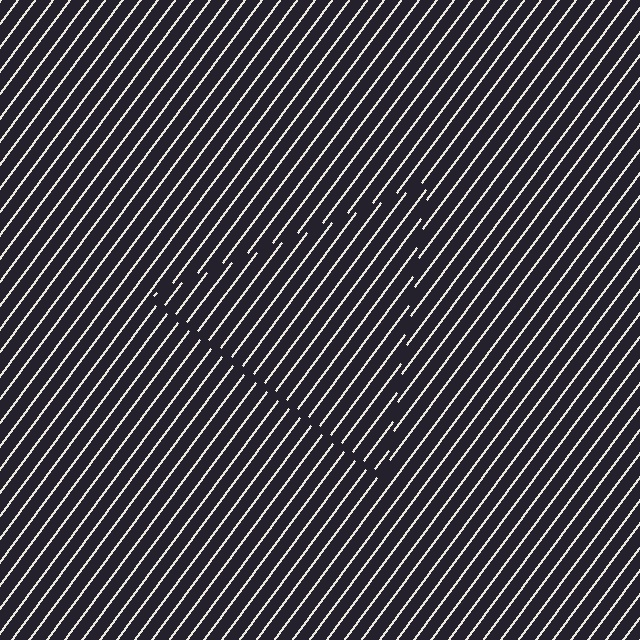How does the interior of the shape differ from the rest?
The interior of the shape contains the same grating, shifted by half a period — the contour is defined by the phase discontinuity where line-ends from the inner and outer gratings abut.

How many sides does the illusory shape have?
3 sides — the line-ends trace a triangle.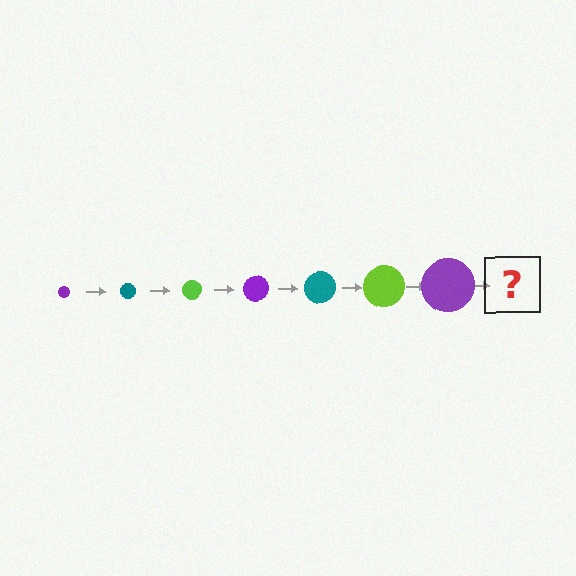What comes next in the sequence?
The next element should be a teal circle, larger than the previous one.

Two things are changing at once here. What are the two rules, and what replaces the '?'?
The two rules are that the circle grows larger each step and the color cycles through purple, teal, and lime. The '?' should be a teal circle, larger than the previous one.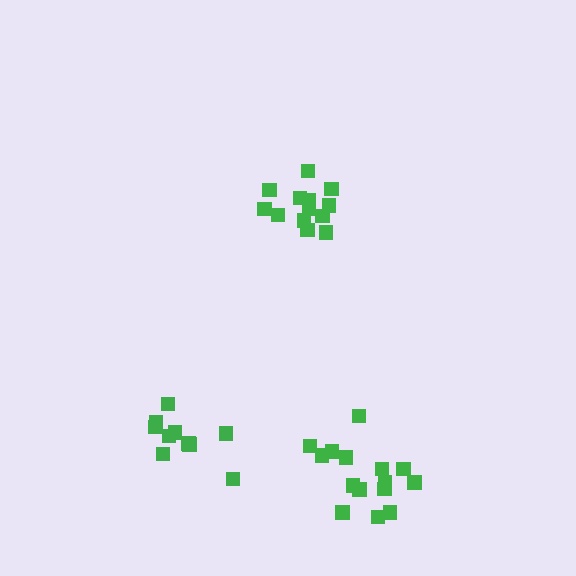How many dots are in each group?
Group 1: 15 dots, Group 2: 13 dots, Group 3: 10 dots (38 total).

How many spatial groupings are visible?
There are 3 spatial groupings.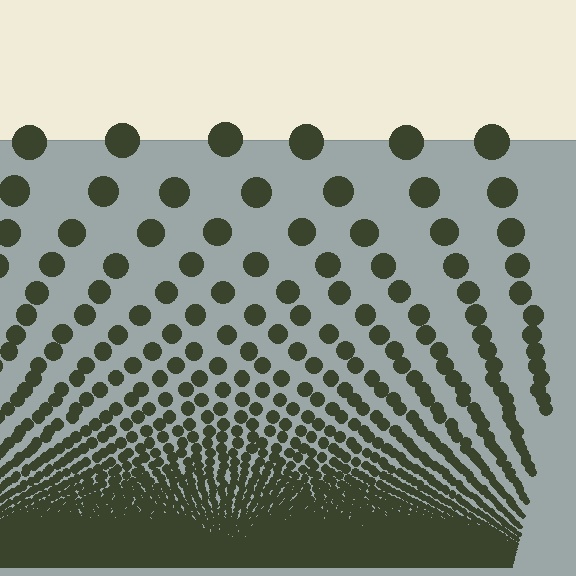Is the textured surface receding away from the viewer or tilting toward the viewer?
The surface appears to tilt toward the viewer. Texture elements get larger and sparser toward the top.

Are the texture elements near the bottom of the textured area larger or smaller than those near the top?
Smaller. The gradient is inverted — elements near the bottom are smaller and denser.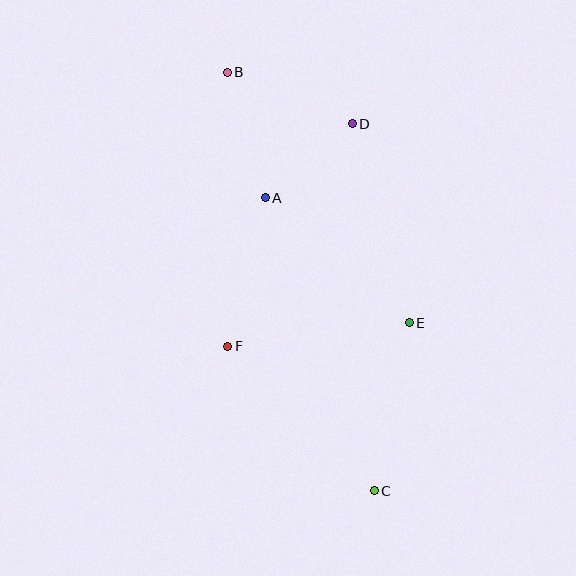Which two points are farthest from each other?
Points B and C are farthest from each other.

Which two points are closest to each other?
Points A and D are closest to each other.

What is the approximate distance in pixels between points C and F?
The distance between C and F is approximately 206 pixels.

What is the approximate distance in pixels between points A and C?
The distance between A and C is approximately 313 pixels.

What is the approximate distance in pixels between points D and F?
The distance between D and F is approximately 255 pixels.